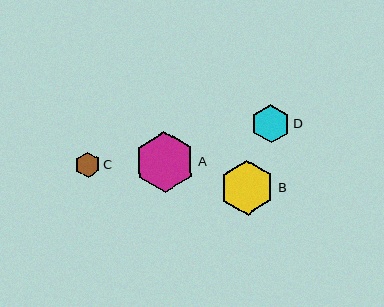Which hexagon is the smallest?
Hexagon C is the smallest with a size of approximately 25 pixels.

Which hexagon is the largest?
Hexagon A is the largest with a size of approximately 61 pixels.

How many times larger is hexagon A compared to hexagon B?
Hexagon A is approximately 1.1 times the size of hexagon B.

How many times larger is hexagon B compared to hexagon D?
Hexagon B is approximately 1.4 times the size of hexagon D.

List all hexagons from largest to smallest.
From largest to smallest: A, B, D, C.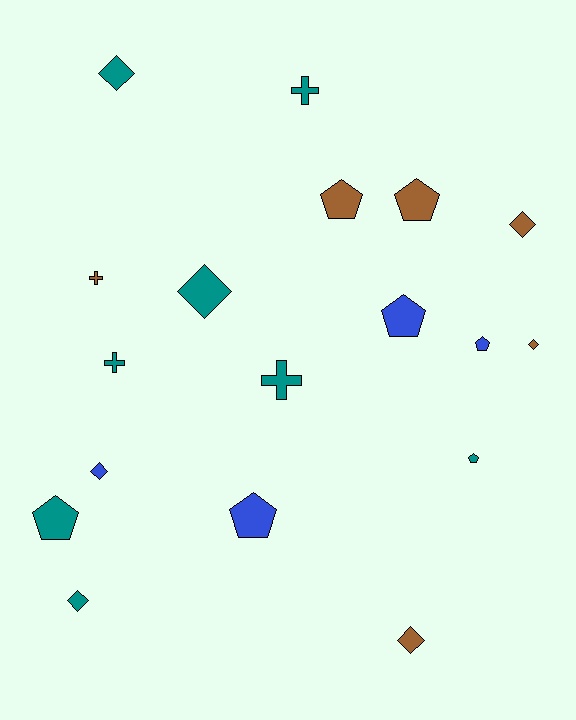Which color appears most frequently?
Teal, with 8 objects.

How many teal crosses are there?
There are 3 teal crosses.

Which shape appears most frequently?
Pentagon, with 7 objects.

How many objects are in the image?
There are 18 objects.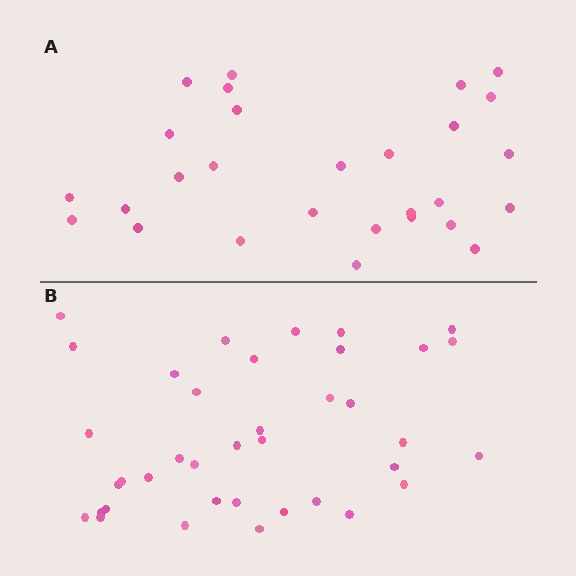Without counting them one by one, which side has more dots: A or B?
Region B (the bottom region) has more dots.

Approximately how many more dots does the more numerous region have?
Region B has roughly 10 or so more dots than region A.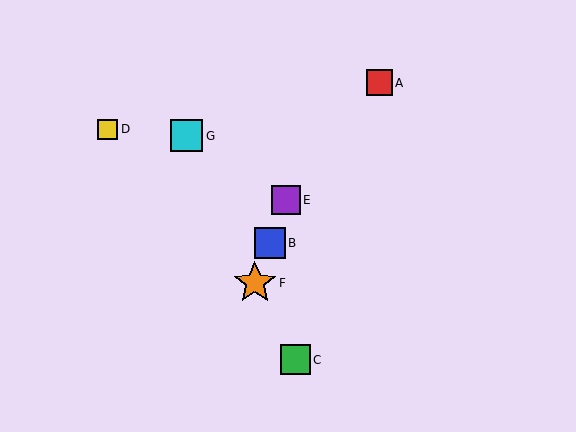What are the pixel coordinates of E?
Object E is at (286, 200).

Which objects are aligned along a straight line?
Objects B, E, F are aligned along a straight line.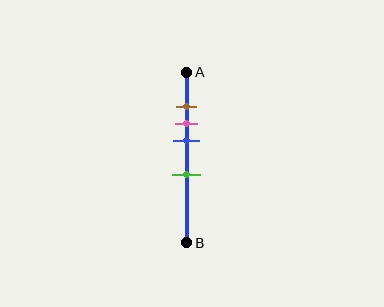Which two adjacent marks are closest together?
The brown and pink marks are the closest adjacent pair.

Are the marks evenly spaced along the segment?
No, the marks are not evenly spaced.